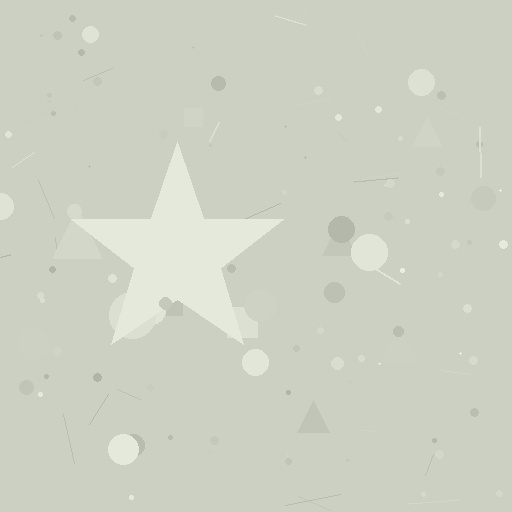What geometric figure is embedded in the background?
A star is embedded in the background.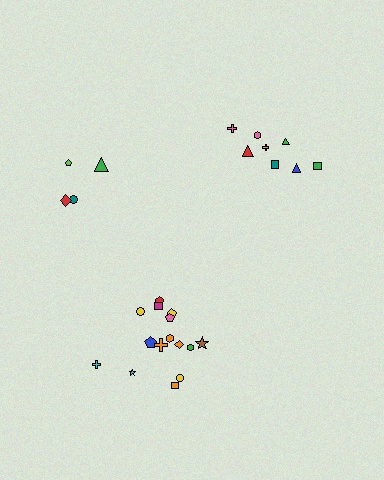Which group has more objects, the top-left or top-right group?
The top-right group.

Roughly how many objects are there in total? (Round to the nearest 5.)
Roughly 25 objects in total.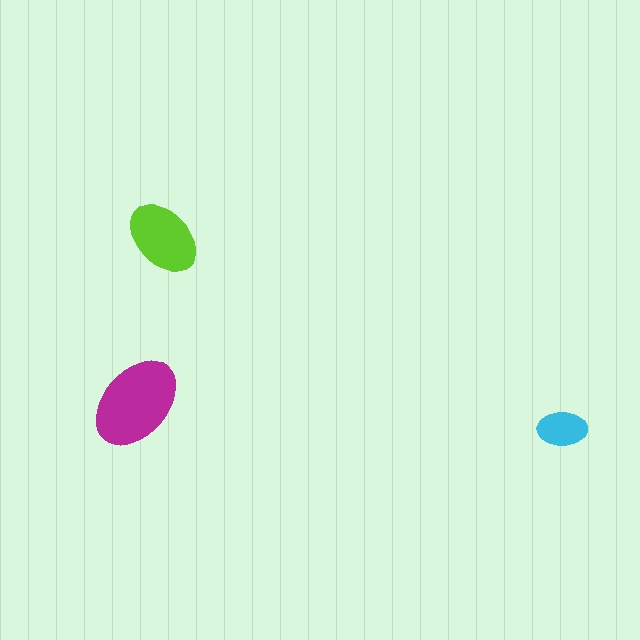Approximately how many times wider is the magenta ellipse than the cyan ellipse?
About 2 times wider.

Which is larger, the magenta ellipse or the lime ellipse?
The magenta one.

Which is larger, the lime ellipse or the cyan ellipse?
The lime one.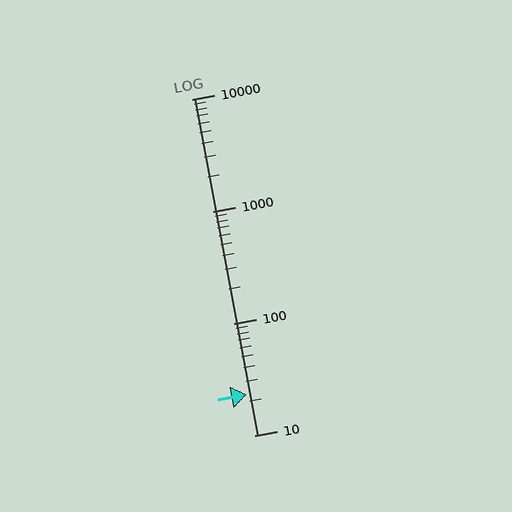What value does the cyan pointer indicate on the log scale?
The pointer indicates approximately 23.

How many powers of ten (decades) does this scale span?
The scale spans 3 decades, from 10 to 10000.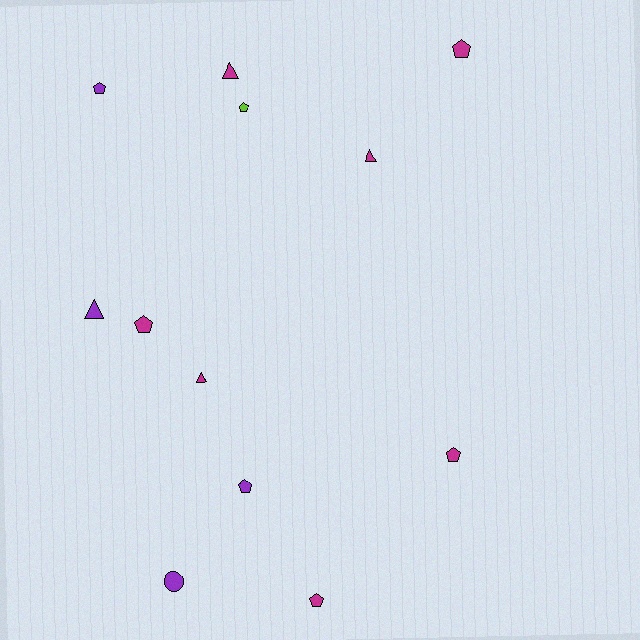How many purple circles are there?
There is 1 purple circle.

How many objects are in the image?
There are 12 objects.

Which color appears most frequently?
Magenta, with 7 objects.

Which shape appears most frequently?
Pentagon, with 7 objects.